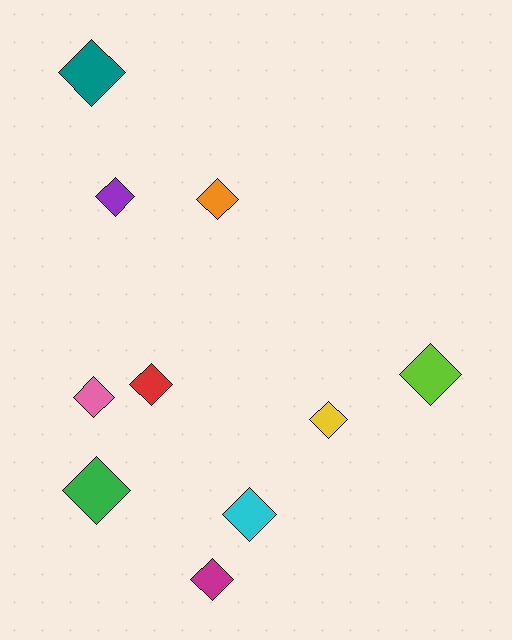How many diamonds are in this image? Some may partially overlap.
There are 10 diamonds.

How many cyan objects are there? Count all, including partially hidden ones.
There is 1 cyan object.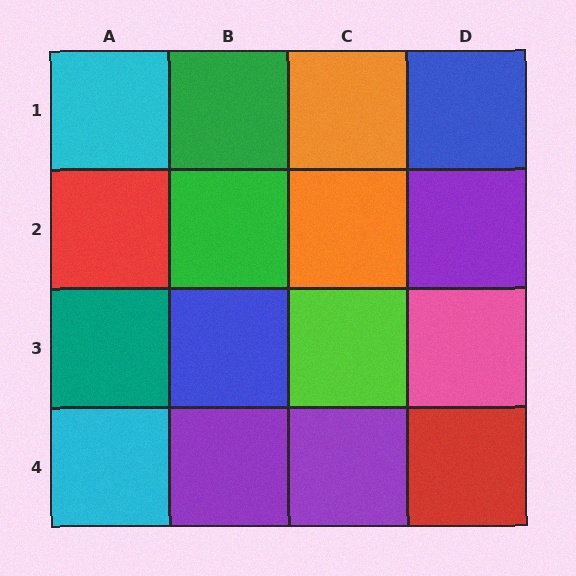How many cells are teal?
1 cell is teal.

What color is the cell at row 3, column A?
Teal.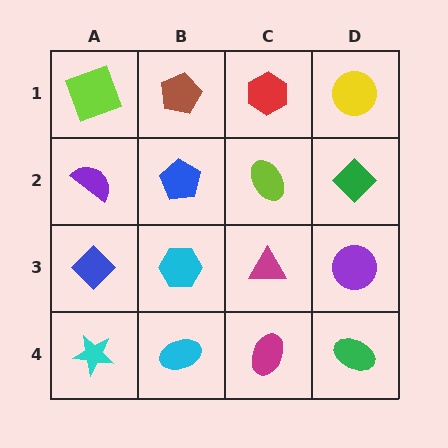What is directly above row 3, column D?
A green diamond.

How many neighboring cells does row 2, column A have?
3.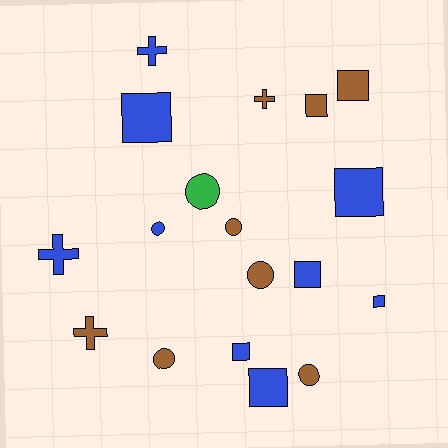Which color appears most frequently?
Blue, with 9 objects.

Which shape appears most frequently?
Square, with 8 objects.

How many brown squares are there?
There are 2 brown squares.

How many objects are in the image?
There are 18 objects.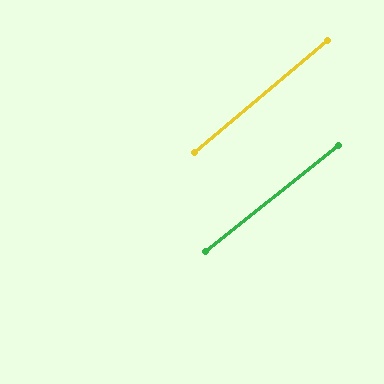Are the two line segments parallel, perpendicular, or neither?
Parallel — their directions differ by only 1.5°.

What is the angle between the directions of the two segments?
Approximately 2 degrees.